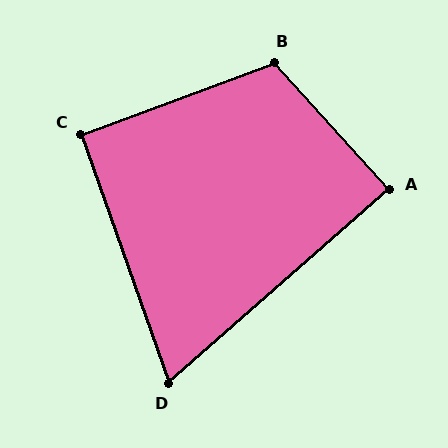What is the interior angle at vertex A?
Approximately 89 degrees (approximately right).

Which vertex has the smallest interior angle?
D, at approximately 68 degrees.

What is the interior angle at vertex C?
Approximately 91 degrees (approximately right).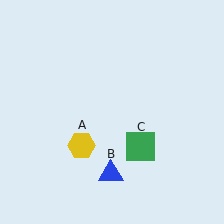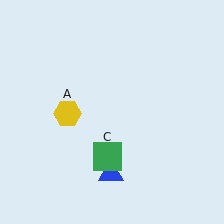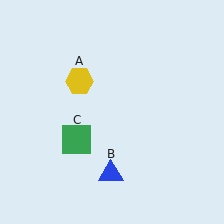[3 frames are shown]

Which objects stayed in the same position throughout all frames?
Blue triangle (object B) remained stationary.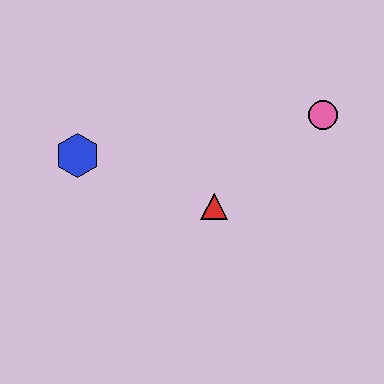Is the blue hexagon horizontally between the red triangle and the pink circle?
No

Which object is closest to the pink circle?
The red triangle is closest to the pink circle.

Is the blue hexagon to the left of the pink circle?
Yes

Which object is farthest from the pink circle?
The blue hexagon is farthest from the pink circle.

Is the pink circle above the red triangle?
Yes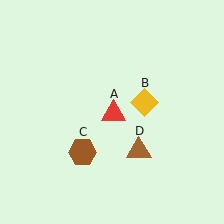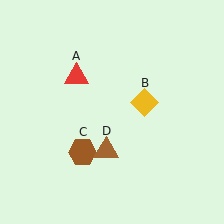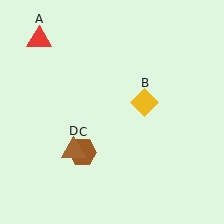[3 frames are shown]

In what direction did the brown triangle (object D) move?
The brown triangle (object D) moved left.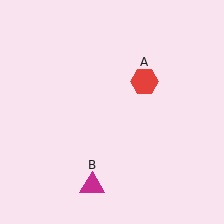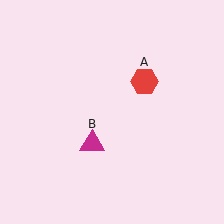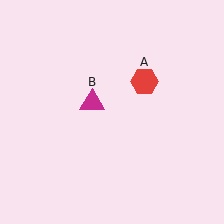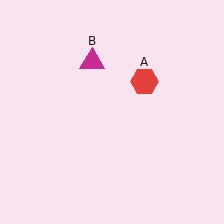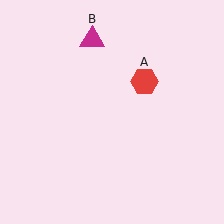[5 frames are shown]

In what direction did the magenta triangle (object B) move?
The magenta triangle (object B) moved up.